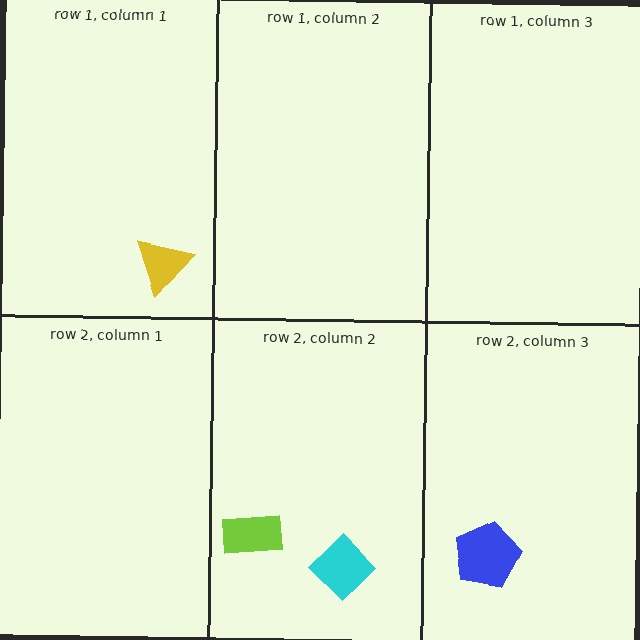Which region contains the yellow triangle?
The row 1, column 1 region.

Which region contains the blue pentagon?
The row 2, column 3 region.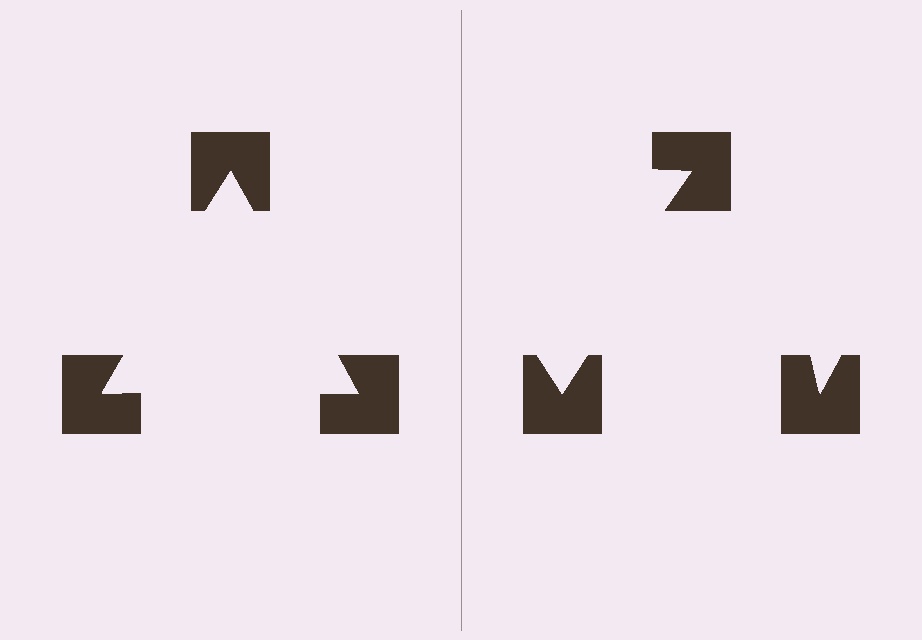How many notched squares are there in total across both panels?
6 — 3 on each side.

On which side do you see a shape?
An illusory triangle appears on the left side. On the right side the wedge cuts are rotated, so no coherent shape forms.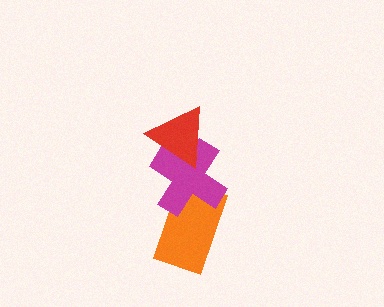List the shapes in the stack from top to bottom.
From top to bottom: the red triangle, the magenta cross, the orange rectangle.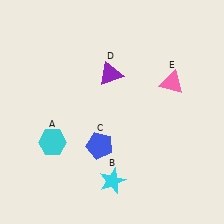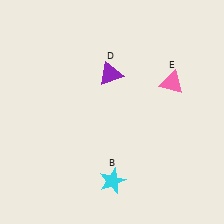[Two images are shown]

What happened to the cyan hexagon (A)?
The cyan hexagon (A) was removed in Image 2. It was in the bottom-left area of Image 1.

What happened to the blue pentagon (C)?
The blue pentagon (C) was removed in Image 2. It was in the bottom-left area of Image 1.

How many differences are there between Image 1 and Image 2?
There are 2 differences between the two images.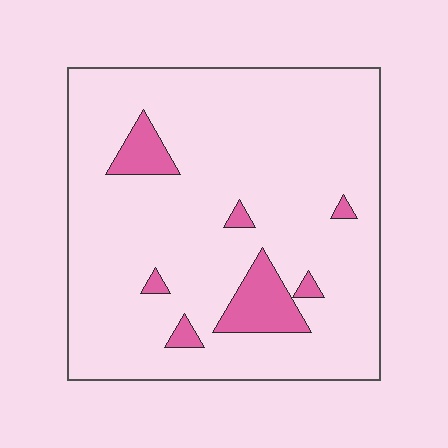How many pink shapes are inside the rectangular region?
7.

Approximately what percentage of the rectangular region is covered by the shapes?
Approximately 10%.